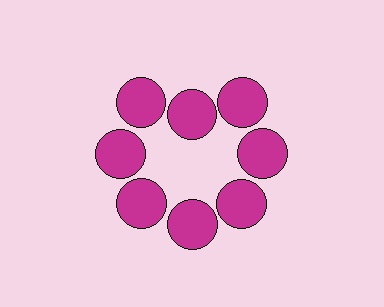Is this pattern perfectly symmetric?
No. The 8 magenta circles are arranged in a ring, but one element near the 12 o'clock position is pulled inward toward the center, breaking the 8-fold rotational symmetry.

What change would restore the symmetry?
The symmetry would be restored by moving it outward, back onto the ring so that all 8 circles sit at equal angles and equal distance from the center.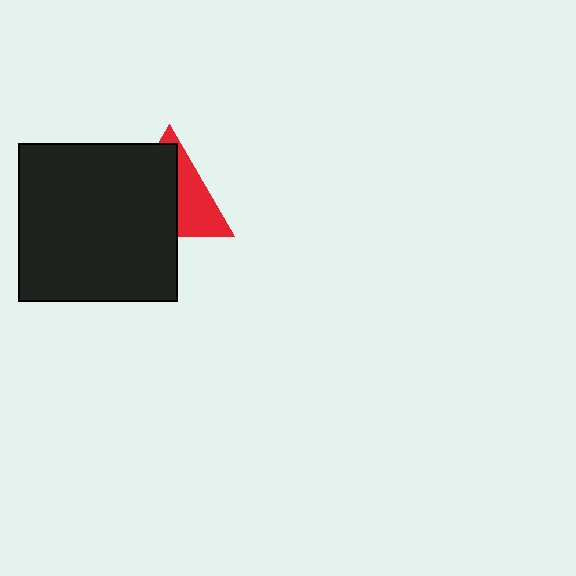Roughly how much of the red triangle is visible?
A small part of it is visible (roughly 41%).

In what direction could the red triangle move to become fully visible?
The red triangle could move right. That would shift it out from behind the black square entirely.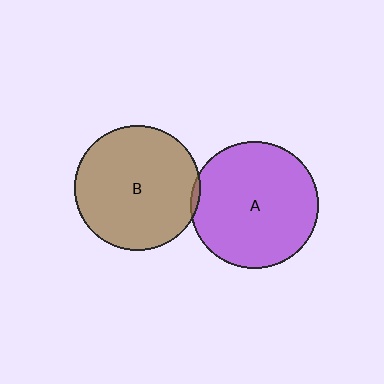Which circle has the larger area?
Circle A (purple).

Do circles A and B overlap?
Yes.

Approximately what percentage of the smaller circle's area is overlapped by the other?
Approximately 5%.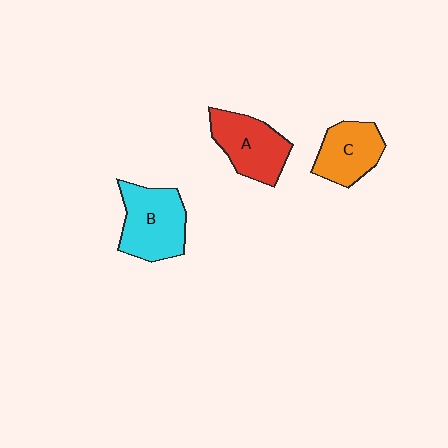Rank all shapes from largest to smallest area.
From largest to smallest: B (cyan), A (red), C (orange).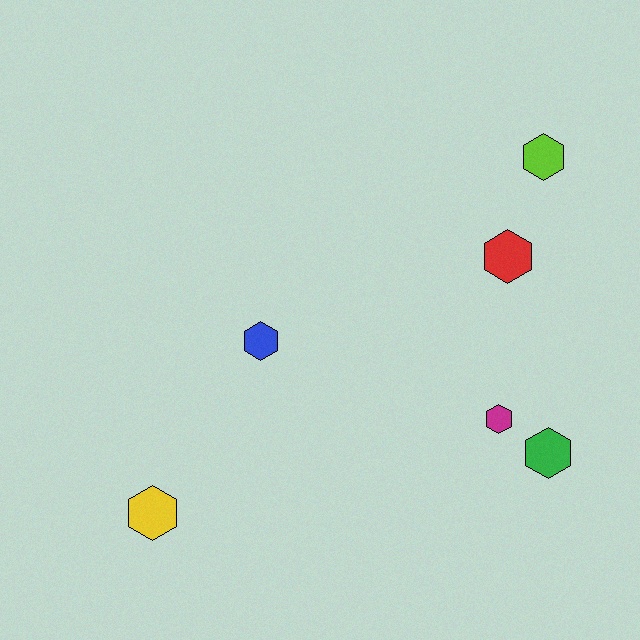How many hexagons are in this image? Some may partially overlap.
There are 6 hexagons.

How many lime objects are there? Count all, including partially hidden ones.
There is 1 lime object.